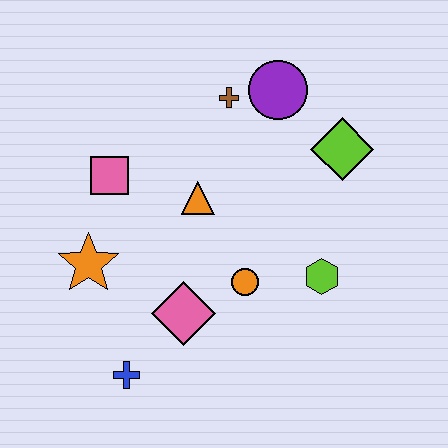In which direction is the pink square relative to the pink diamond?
The pink square is above the pink diamond.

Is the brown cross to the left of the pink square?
No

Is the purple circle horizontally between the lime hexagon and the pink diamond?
Yes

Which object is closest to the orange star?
The pink square is closest to the orange star.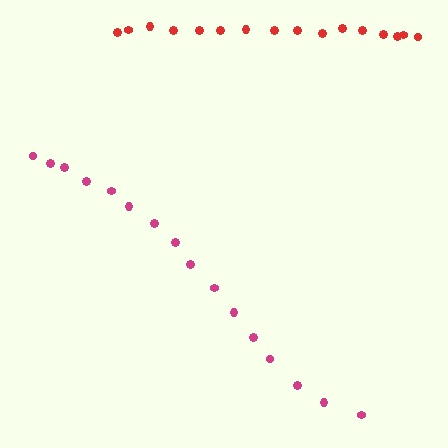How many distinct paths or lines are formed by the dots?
There are 2 distinct paths.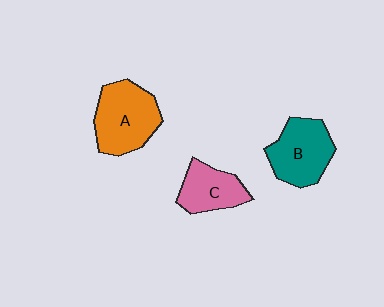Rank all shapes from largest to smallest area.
From largest to smallest: A (orange), B (teal), C (pink).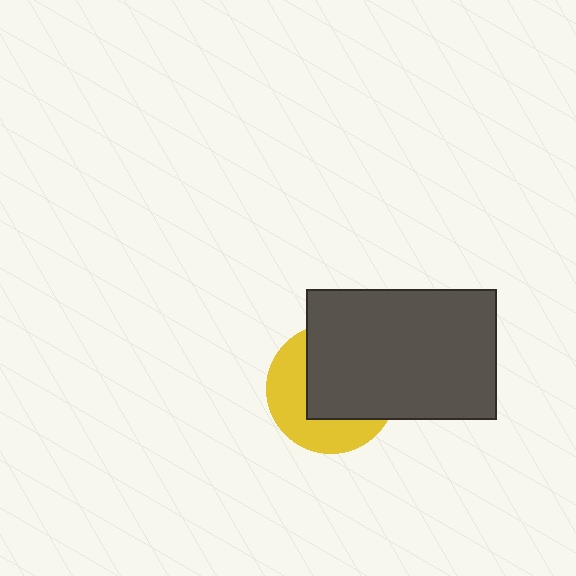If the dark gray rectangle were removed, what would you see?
You would see the complete yellow circle.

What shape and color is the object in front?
The object in front is a dark gray rectangle.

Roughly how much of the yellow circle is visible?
A small part of it is visible (roughly 43%).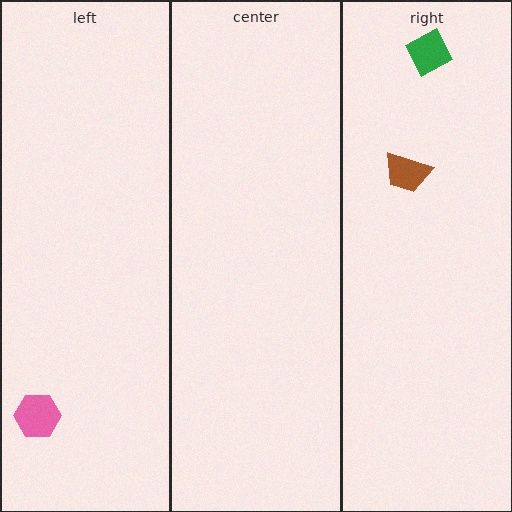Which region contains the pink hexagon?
The left region.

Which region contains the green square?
The right region.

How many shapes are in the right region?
2.